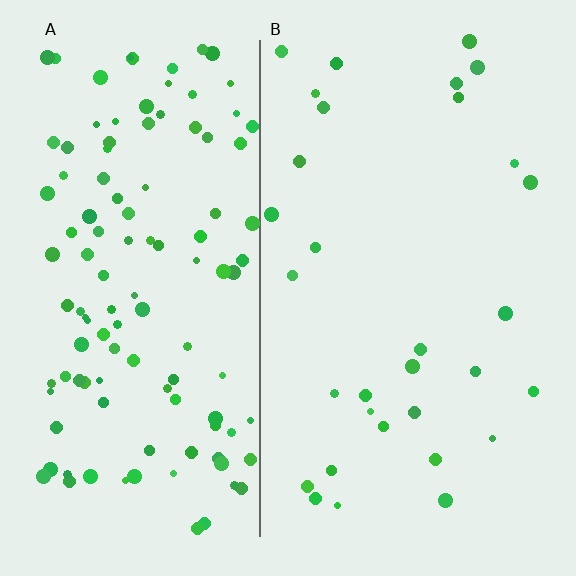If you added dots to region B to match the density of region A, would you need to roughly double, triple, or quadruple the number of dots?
Approximately quadruple.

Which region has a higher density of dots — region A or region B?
A (the left).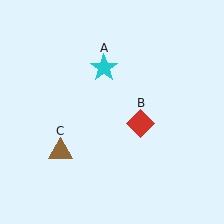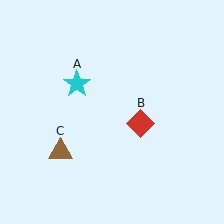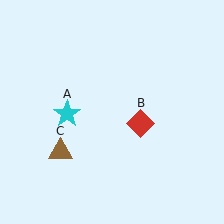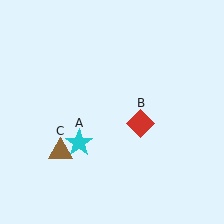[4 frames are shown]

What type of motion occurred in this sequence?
The cyan star (object A) rotated counterclockwise around the center of the scene.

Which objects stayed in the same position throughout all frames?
Red diamond (object B) and brown triangle (object C) remained stationary.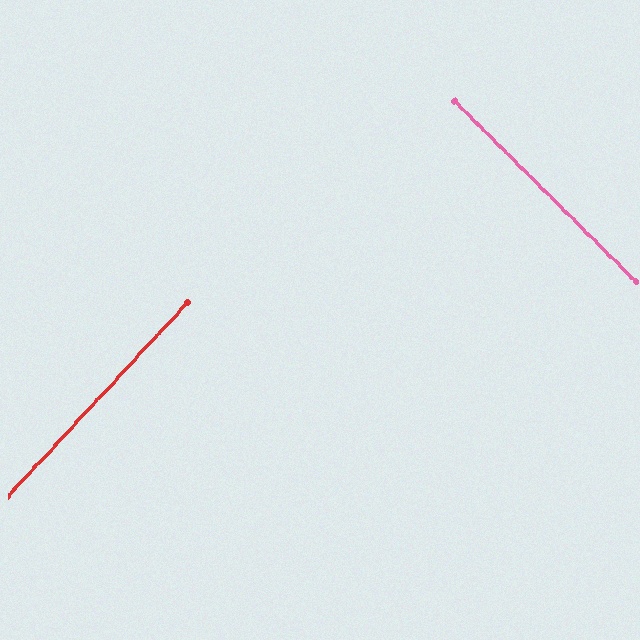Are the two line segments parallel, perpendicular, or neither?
Perpendicular — they meet at approximately 88°.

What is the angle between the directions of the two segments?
Approximately 88 degrees.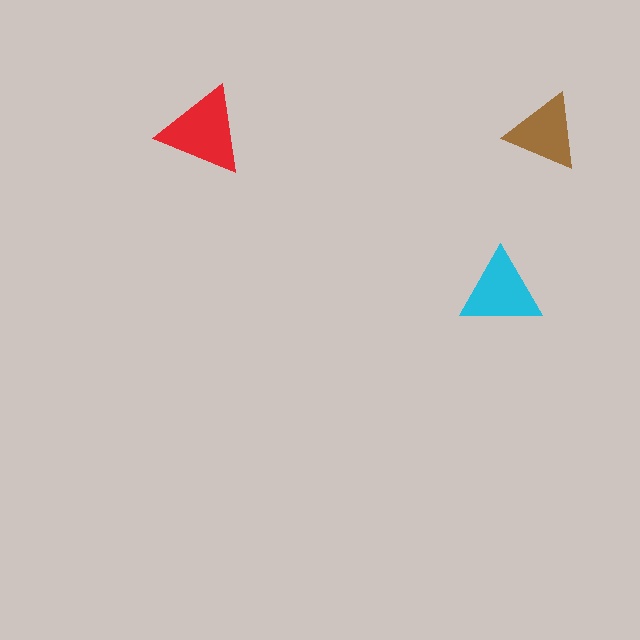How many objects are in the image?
There are 3 objects in the image.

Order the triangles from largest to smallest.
the red one, the cyan one, the brown one.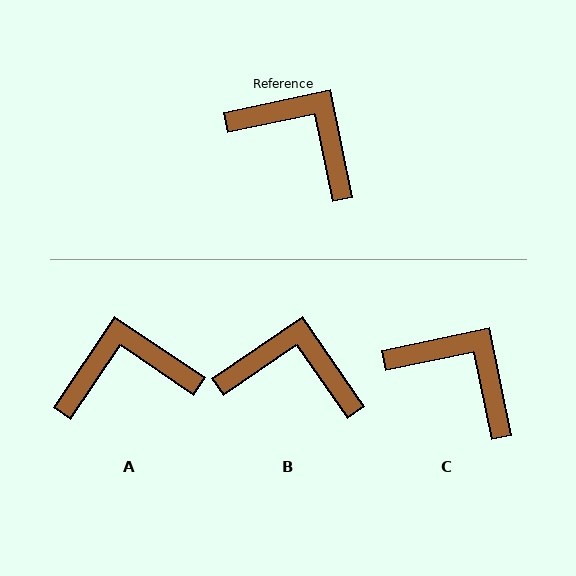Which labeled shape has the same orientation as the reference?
C.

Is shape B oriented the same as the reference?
No, it is off by about 23 degrees.